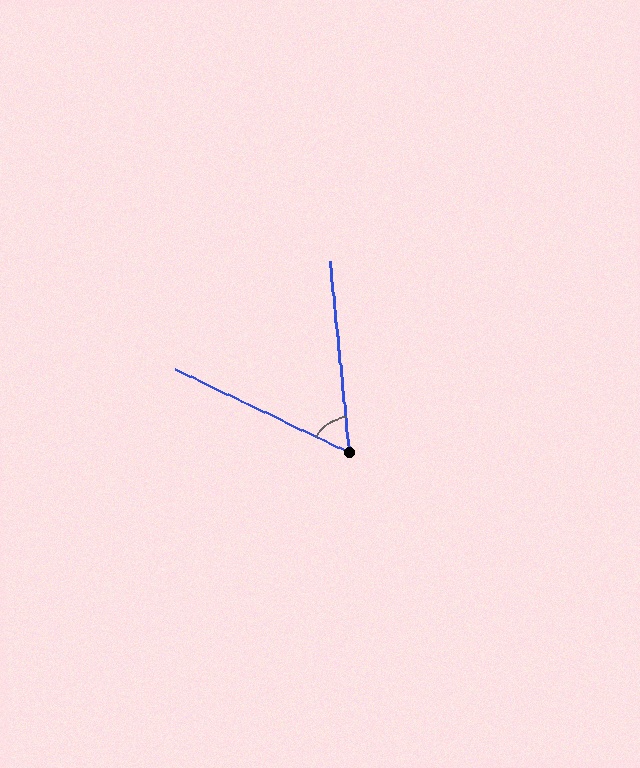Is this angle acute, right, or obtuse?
It is acute.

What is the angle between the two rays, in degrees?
Approximately 59 degrees.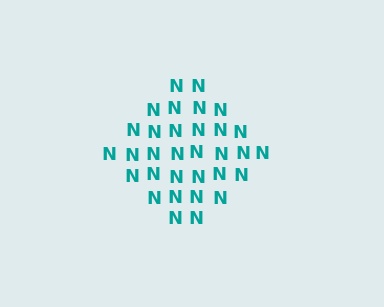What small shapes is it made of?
It is made of small letter N's.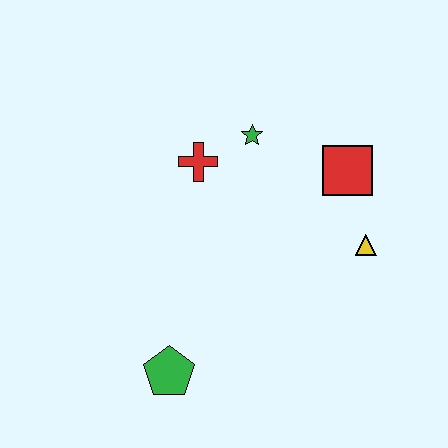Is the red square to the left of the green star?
No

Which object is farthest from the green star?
The green pentagon is farthest from the green star.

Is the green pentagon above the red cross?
No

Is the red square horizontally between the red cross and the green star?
No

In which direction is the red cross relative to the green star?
The red cross is to the left of the green star.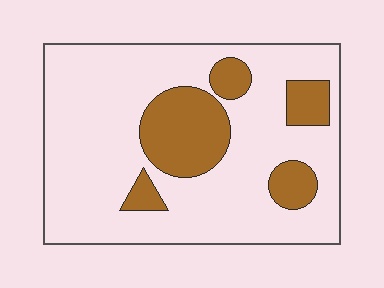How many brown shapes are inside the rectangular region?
5.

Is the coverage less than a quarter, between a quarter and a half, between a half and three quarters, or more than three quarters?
Less than a quarter.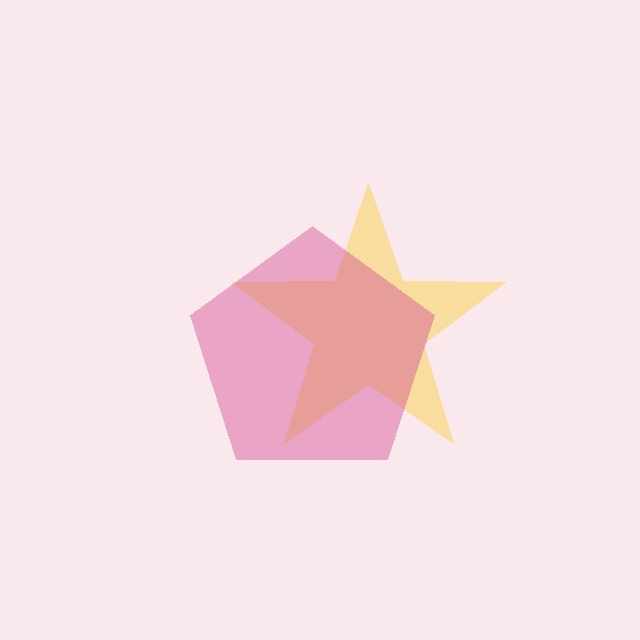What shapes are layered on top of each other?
The layered shapes are: a yellow star, a magenta pentagon.